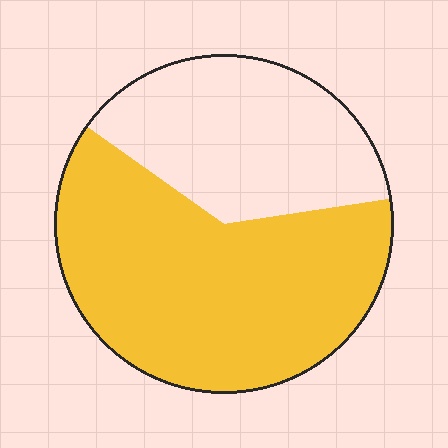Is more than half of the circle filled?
Yes.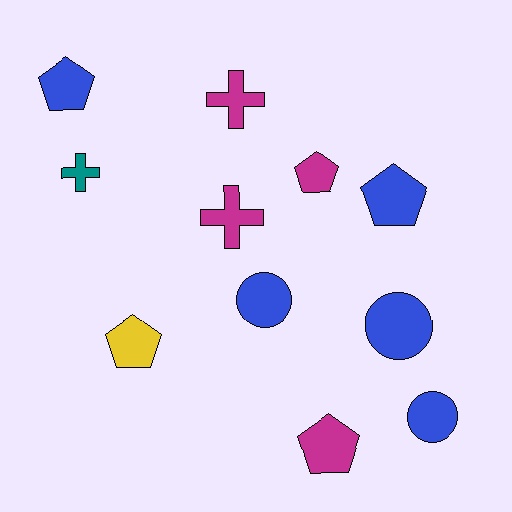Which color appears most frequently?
Blue, with 5 objects.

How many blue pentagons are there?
There are 2 blue pentagons.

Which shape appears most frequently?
Pentagon, with 5 objects.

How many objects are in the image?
There are 11 objects.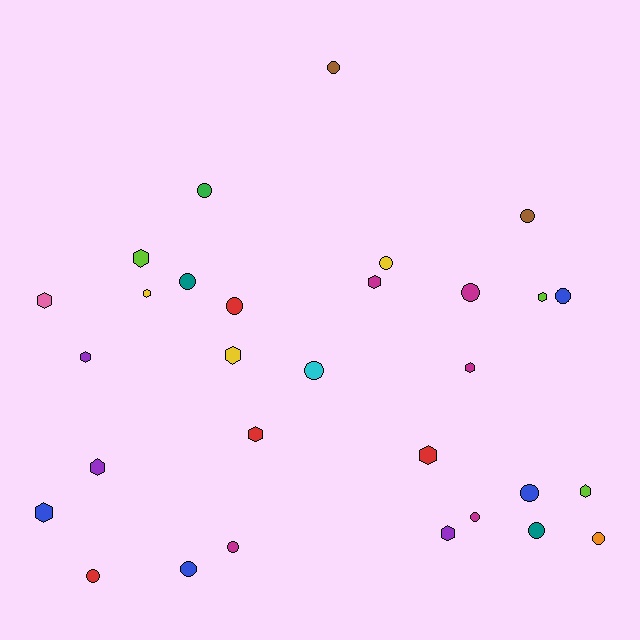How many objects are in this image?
There are 30 objects.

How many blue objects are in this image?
There are 4 blue objects.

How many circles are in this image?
There are 16 circles.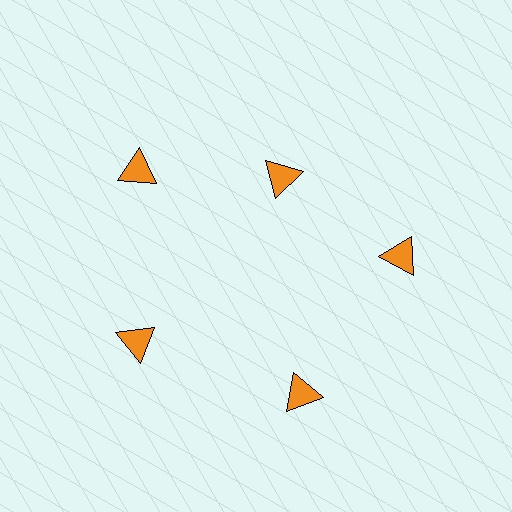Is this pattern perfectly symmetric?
No. The 5 orange triangles are arranged in a ring, but one element near the 1 o'clock position is pulled inward toward the center, breaking the 5-fold rotational symmetry.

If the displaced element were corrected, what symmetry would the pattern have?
It would have 5-fold rotational symmetry — the pattern would map onto itself every 72 degrees.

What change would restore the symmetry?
The symmetry would be restored by moving it outward, back onto the ring so that all 5 triangles sit at equal angles and equal distance from the center.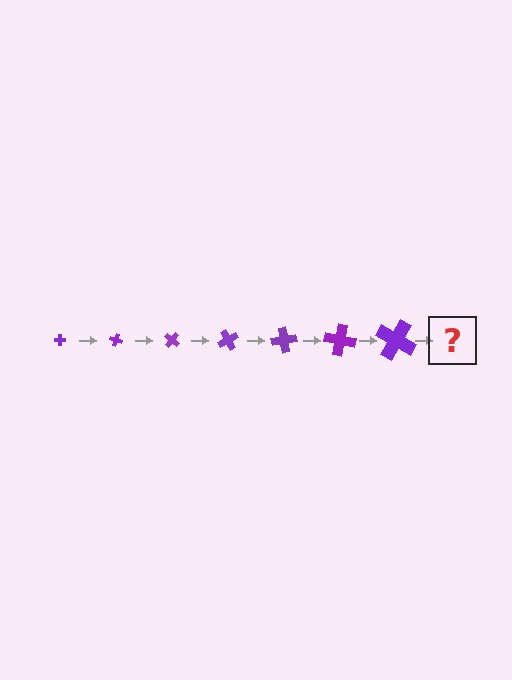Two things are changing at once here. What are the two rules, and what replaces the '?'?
The two rules are that the cross grows larger each step and it rotates 20 degrees each step. The '?' should be a cross, larger than the previous one and rotated 140 degrees from the start.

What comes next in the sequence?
The next element should be a cross, larger than the previous one and rotated 140 degrees from the start.